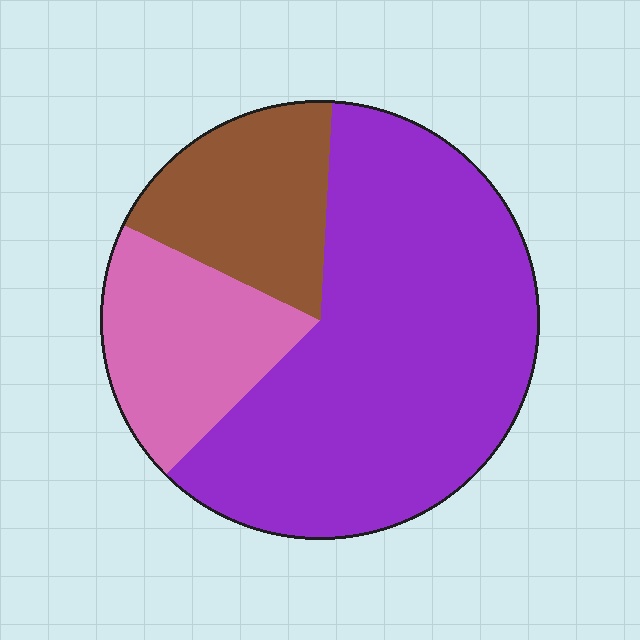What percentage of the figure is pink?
Pink covers roughly 20% of the figure.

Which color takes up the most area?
Purple, at roughly 60%.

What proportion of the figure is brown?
Brown takes up less than a quarter of the figure.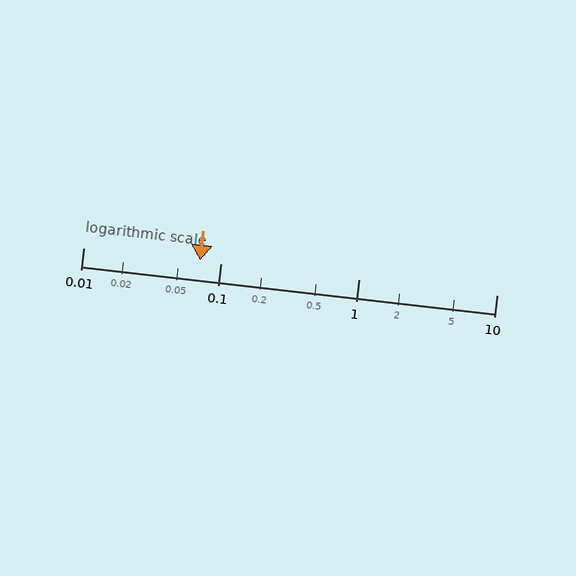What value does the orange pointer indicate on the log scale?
The pointer indicates approximately 0.07.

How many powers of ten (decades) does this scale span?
The scale spans 3 decades, from 0.01 to 10.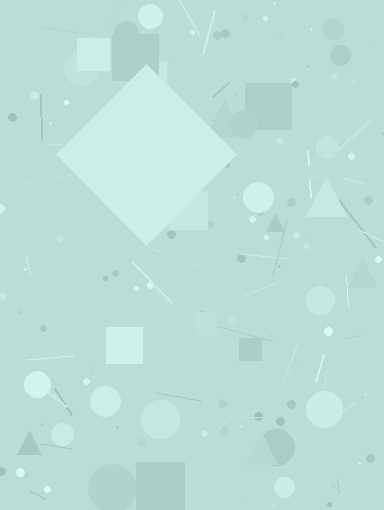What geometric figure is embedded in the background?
A diamond is embedded in the background.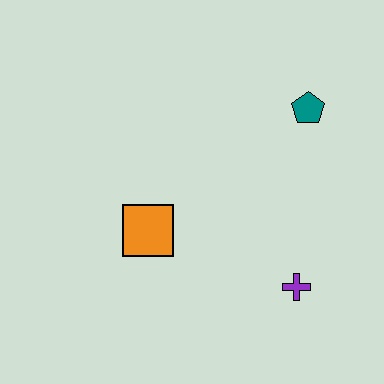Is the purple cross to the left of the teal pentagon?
Yes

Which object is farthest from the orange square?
The teal pentagon is farthest from the orange square.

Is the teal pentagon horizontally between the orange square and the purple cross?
No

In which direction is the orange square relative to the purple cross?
The orange square is to the left of the purple cross.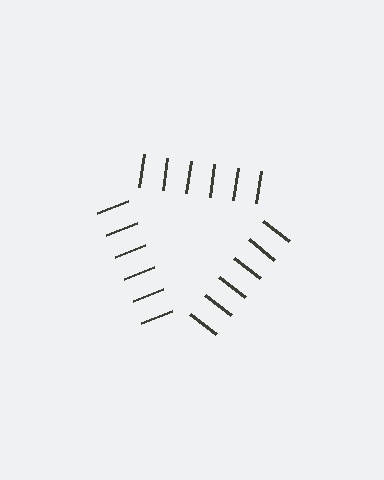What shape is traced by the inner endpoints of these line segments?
An illusory triangle — the line segments terminate on its edges but no continuous stroke is drawn.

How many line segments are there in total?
18 — 6 along each of the 3 edges.